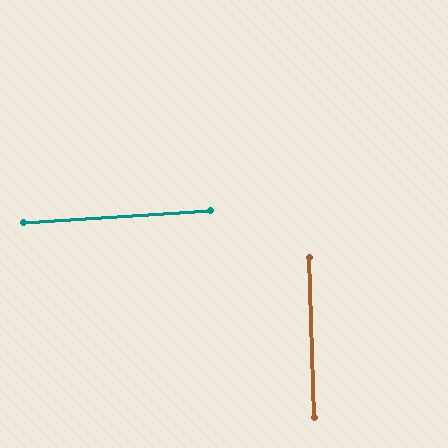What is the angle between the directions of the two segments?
Approximately 88 degrees.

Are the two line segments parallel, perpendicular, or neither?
Perpendicular — they meet at approximately 88°.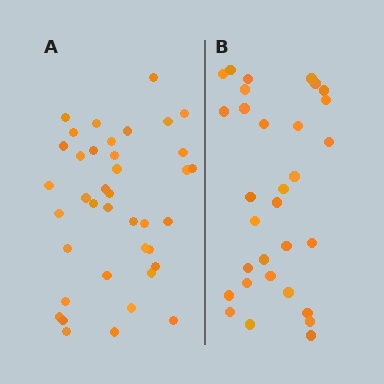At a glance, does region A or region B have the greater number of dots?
Region A (the left region) has more dots.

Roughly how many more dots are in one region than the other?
Region A has roughly 8 or so more dots than region B.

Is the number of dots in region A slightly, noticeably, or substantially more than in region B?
Region A has noticeably more, but not dramatically so. The ratio is roughly 1.3 to 1.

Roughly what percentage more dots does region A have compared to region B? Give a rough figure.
About 25% more.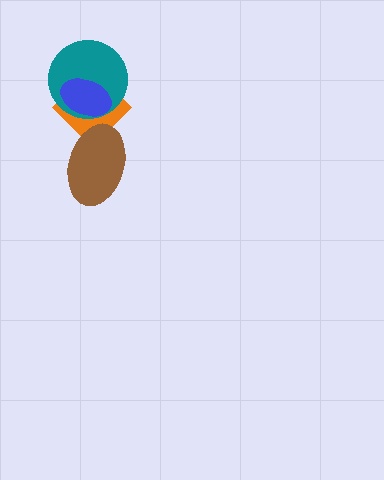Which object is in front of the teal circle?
The blue ellipse is in front of the teal circle.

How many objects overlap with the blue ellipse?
2 objects overlap with the blue ellipse.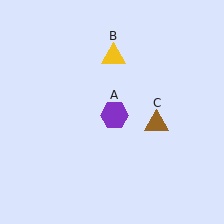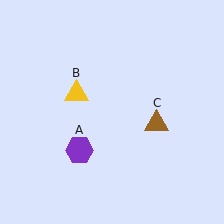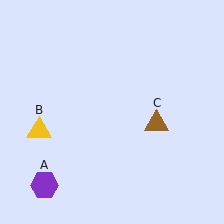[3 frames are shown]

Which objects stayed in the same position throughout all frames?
Brown triangle (object C) remained stationary.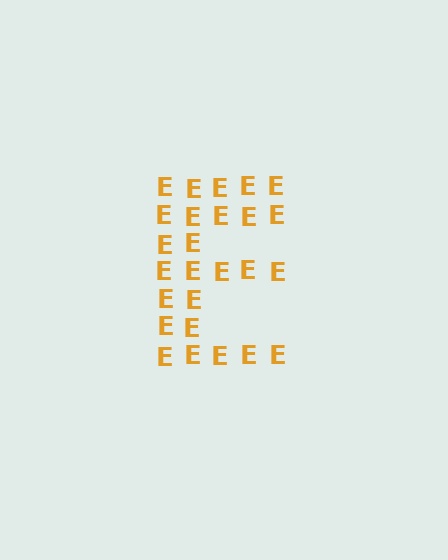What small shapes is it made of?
It is made of small letter E's.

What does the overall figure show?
The overall figure shows the letter E.